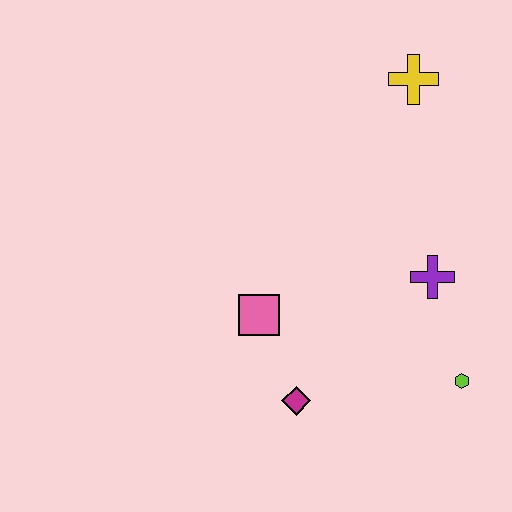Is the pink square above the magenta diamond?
Yes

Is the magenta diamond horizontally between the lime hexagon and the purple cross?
No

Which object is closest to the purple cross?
The lime hexagon is closest to the purple cross.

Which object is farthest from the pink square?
The yellow cross is farthest from the pink square.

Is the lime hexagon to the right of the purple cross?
Yes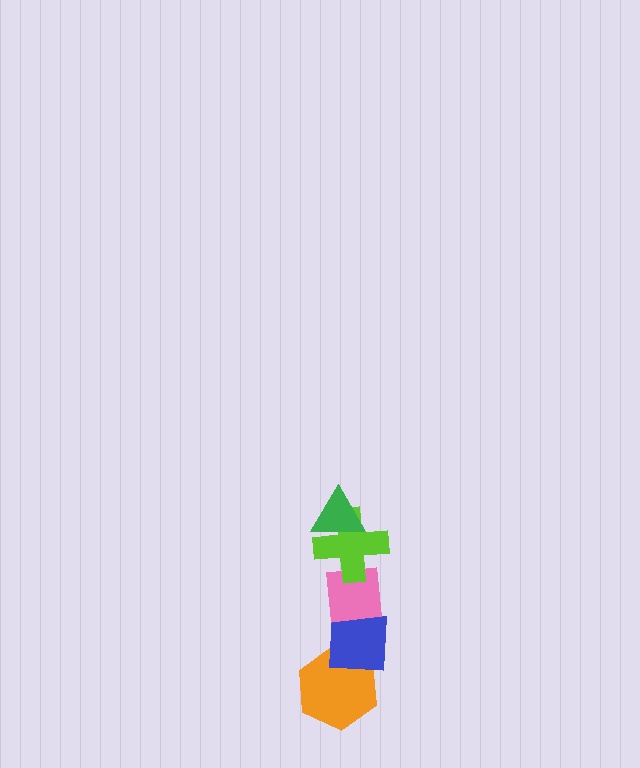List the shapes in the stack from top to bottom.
From top to bottom: the green triangle, the lime cross, the pink square, the blue square, the orange hexagon.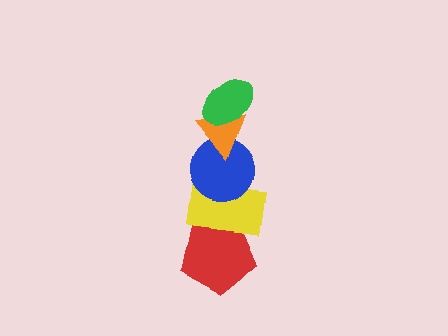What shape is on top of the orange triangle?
The green ellipse is on top of the orange triangle.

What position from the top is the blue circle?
The blue circle is 3rd from the top.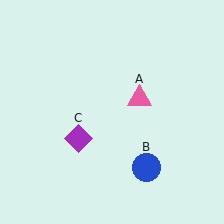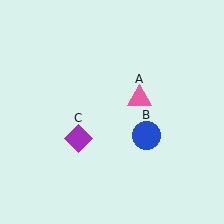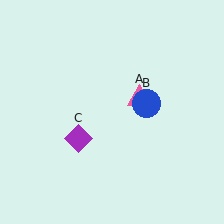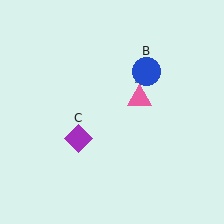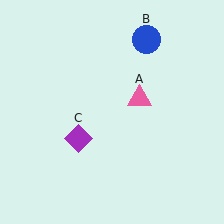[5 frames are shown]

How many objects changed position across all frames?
1 object changed position: blue circle (object B).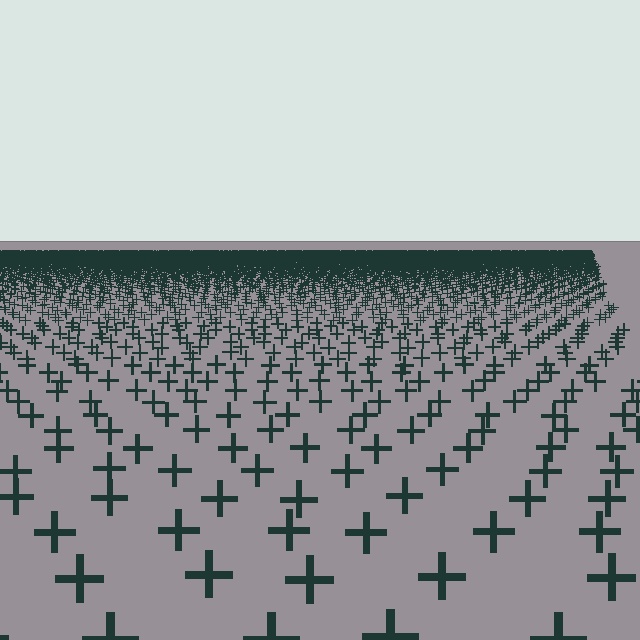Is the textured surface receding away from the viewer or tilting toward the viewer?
The surface is receding away from the viewer. Texture elements get smaller and denser toward the top.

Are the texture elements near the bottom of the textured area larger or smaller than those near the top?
Larger. Near the bottom, elements are closer to the viewer and appear at a bigger on-screen size.